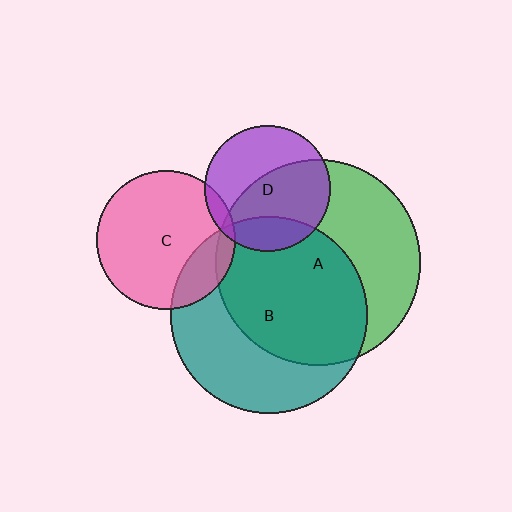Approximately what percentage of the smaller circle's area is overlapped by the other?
Approximately 55%.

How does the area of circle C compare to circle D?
Approximately 1.2 times.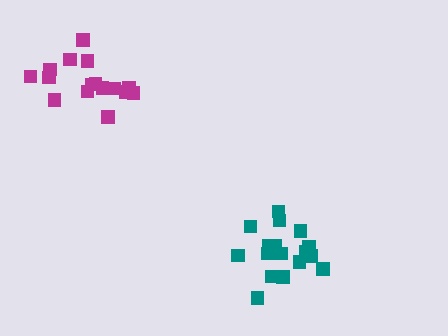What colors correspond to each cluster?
The clusters are colored: teal, magenta.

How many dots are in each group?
Group 1: 17 dots, Group 2: 16 dots (33 total).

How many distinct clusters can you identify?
There are 2 distinct clusters.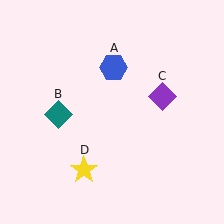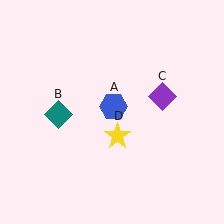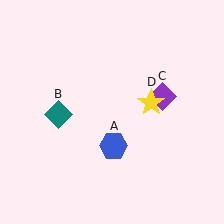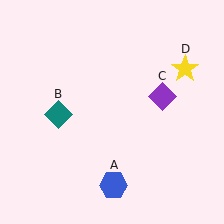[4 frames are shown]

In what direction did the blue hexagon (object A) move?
The blue hexagon (object A) moved down.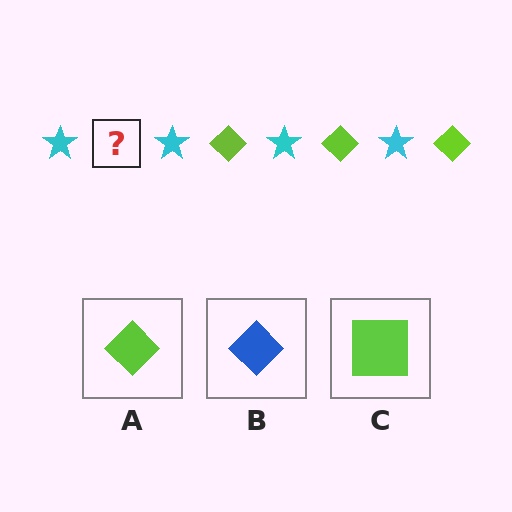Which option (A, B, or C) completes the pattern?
A.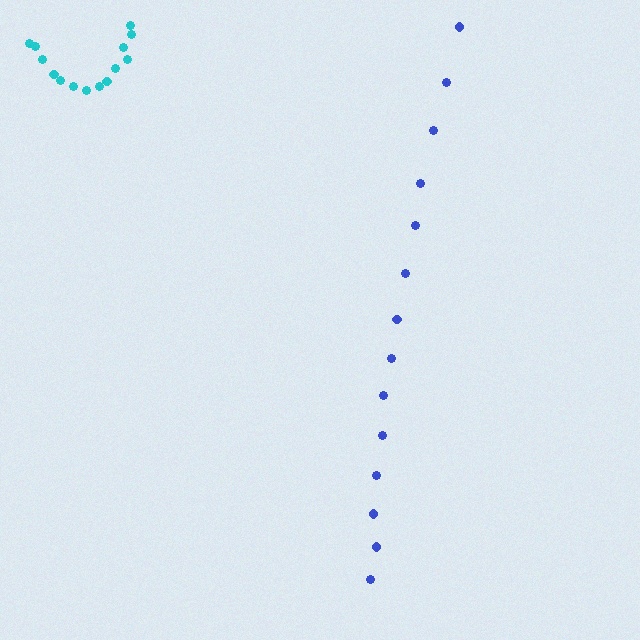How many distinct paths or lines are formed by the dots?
There are 2 distinct paths.